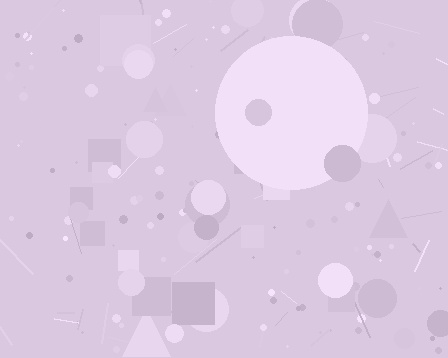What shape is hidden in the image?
A circle is hidden in the image.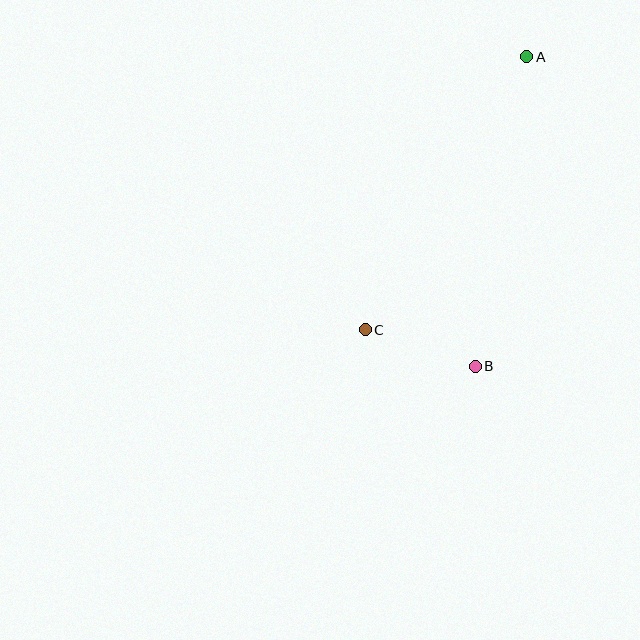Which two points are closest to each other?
Points B and C are closest to each other.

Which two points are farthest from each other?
Points A and C are farthest from each other.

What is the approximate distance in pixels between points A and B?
The distance between A and B is approximately 314 pixels.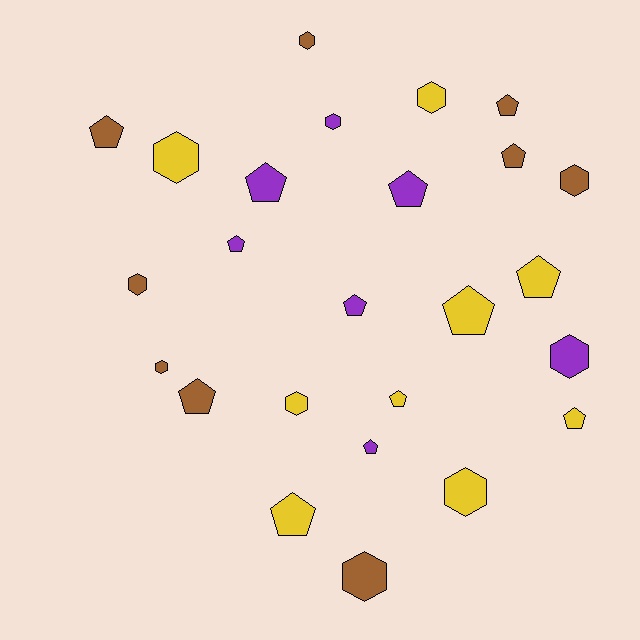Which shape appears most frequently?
Pentagon, with 14 objects.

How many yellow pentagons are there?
There are 5 yellow pentagons.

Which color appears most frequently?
Brown, with 9 objects.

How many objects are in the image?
There are 25 objects.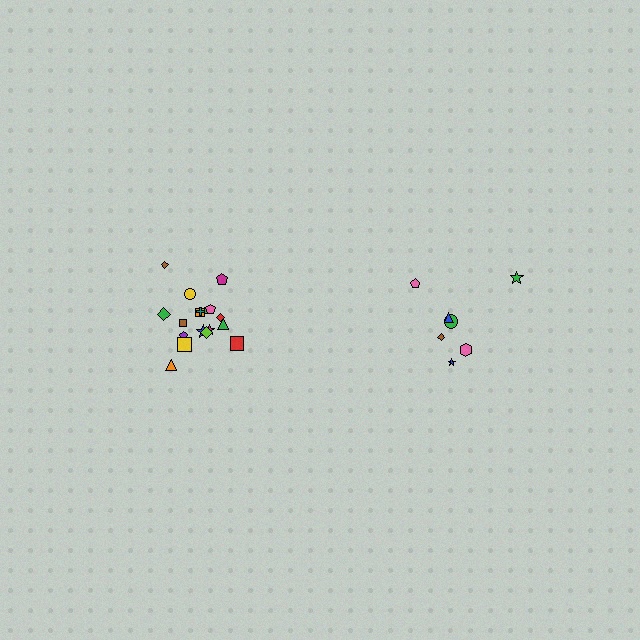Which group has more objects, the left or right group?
The left group.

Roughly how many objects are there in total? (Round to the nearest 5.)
Roughly 25 objects in total.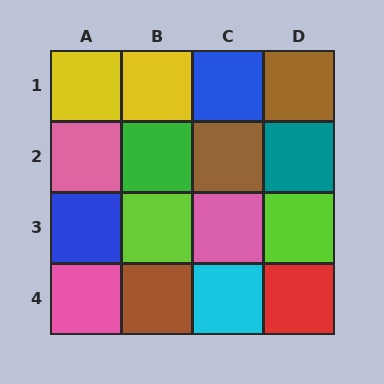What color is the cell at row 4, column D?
Red.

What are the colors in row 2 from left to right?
Pink, green, brown, teal.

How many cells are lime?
2 cells are lime.